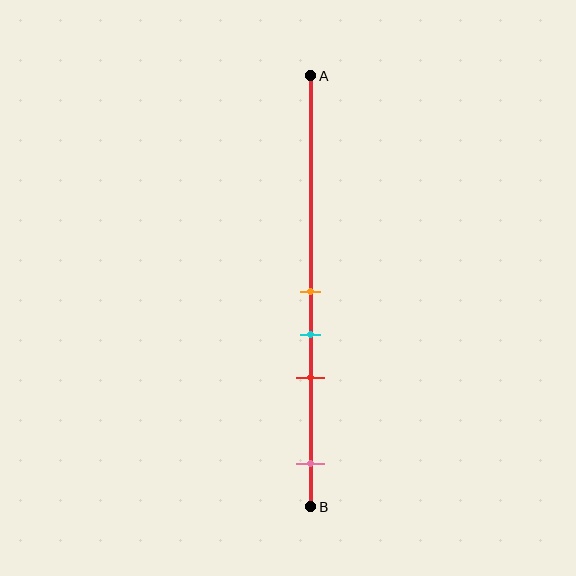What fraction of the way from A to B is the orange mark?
The orange mark is approximately 50% (0.5) of the way from A to B.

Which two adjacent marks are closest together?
The orange and cyan marks are the closest adjacent pair.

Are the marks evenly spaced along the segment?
No, the marks are not evenly spaced.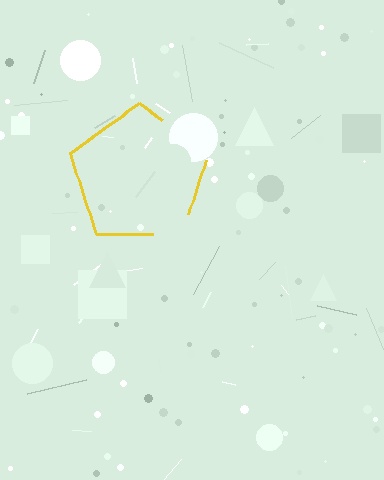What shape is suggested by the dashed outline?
The dashed outline suggests a pentagon.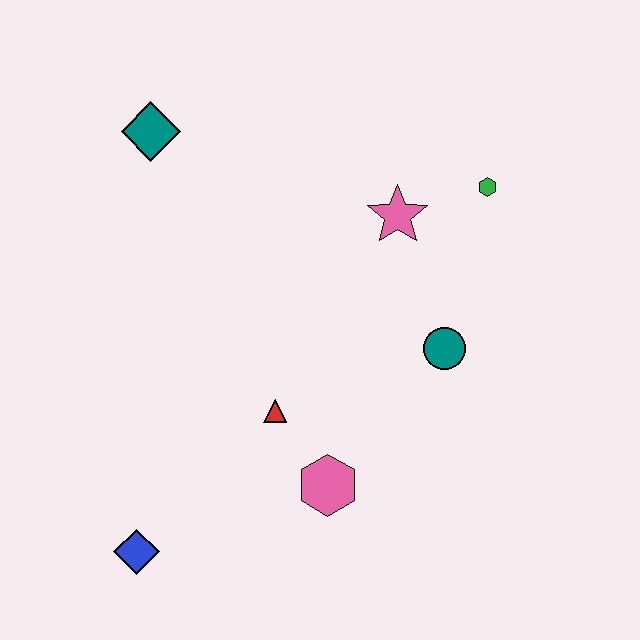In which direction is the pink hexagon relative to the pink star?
The pink hexagon is below the pink star.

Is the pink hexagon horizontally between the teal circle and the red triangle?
Yes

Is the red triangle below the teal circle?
Yes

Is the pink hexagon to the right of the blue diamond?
Yes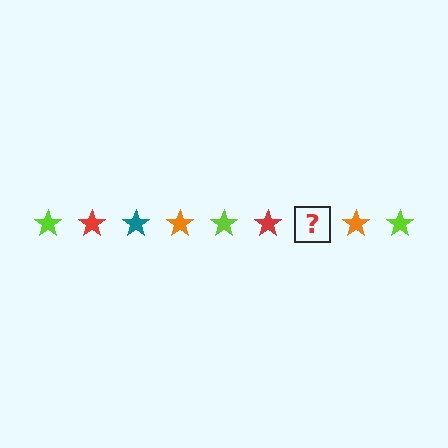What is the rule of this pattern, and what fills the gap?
The rule is that the pattern cycles through lime, red, teal, orange stars. The gap should be filled with a teal star.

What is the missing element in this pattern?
The missing element is a teal star.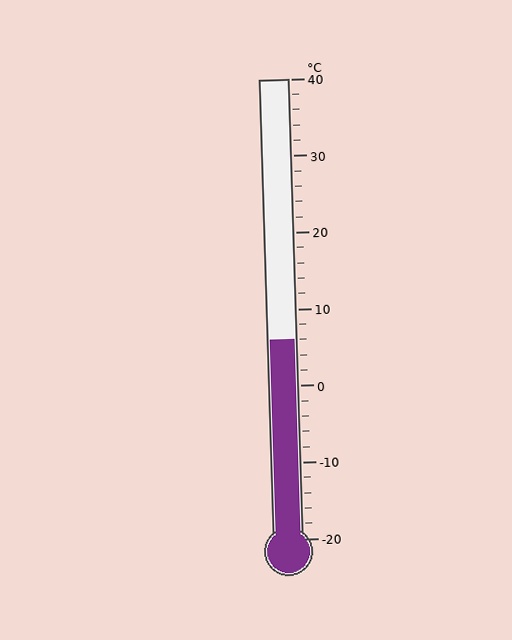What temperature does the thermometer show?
The thermometer shows approximately 6°C.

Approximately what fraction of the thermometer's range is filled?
The thermometer is filled to approximately 45% of its range.